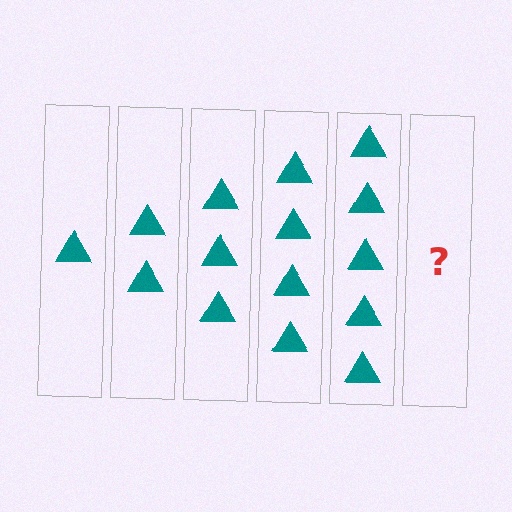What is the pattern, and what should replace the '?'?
The pattern is that each step adds one more triangle. The '?' should be 6 triangles.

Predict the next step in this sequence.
The next step is 6 triangles.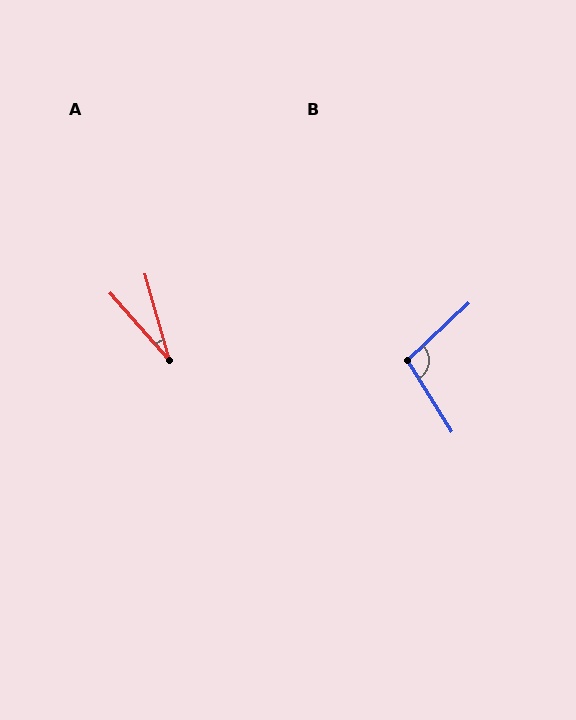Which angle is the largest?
B, at approximately 101 degrees.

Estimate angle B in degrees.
Approximately 101 degrees.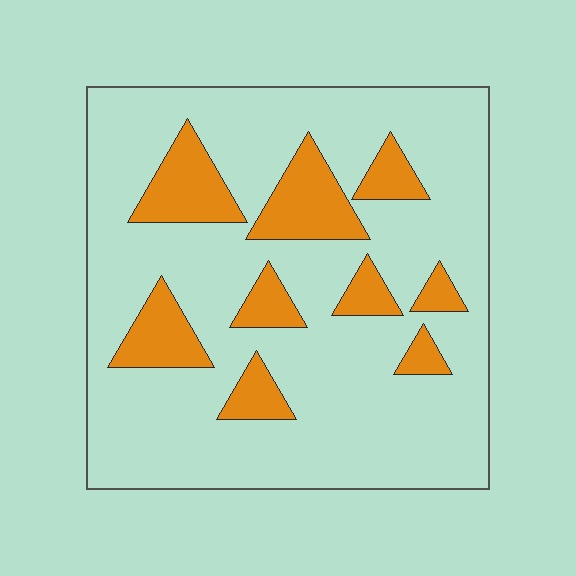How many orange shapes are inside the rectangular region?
9.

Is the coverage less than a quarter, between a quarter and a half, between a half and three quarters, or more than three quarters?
Less than a quarter.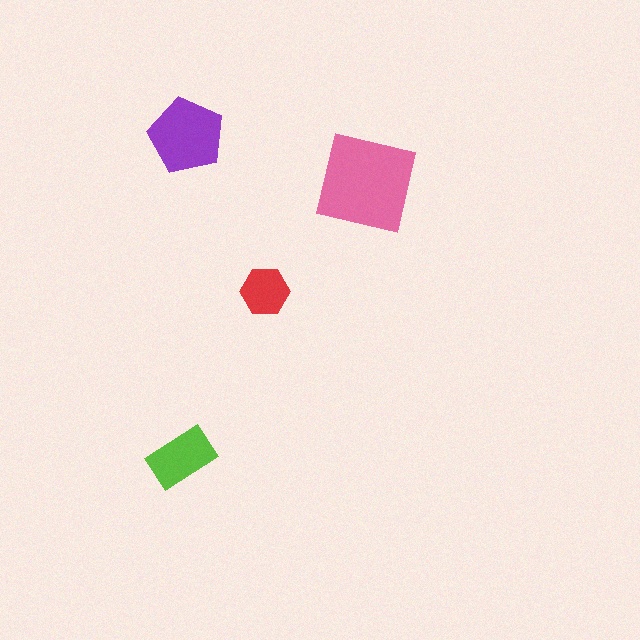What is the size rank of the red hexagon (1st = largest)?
4th.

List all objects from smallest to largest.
The red hexagon, the lime rectangle, the purple pentagon, the pink square.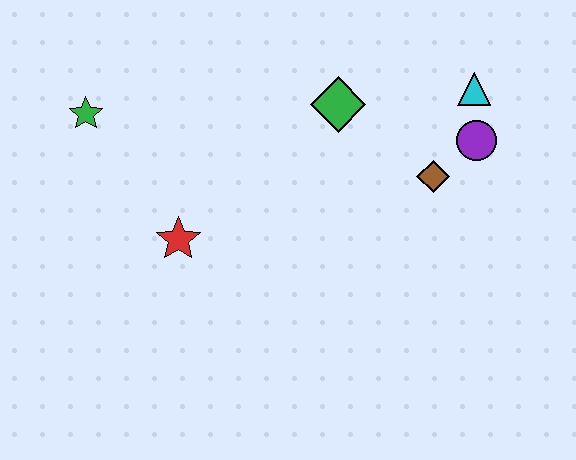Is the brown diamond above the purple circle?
No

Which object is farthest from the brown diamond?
The green star is farthest from the brown diamond.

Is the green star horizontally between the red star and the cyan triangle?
No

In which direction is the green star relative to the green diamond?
The green star is to the left of the green diamond.